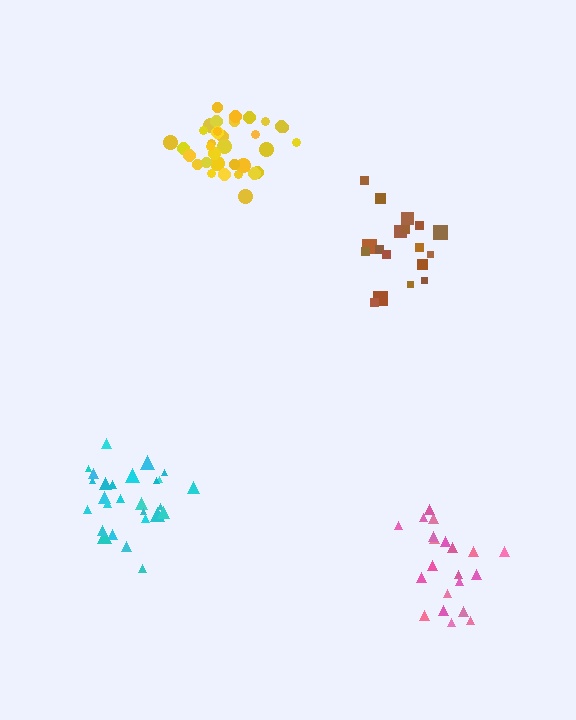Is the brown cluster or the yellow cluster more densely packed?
Yellow.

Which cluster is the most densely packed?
Yellow.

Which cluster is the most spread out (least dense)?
Pink.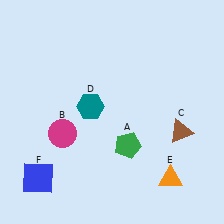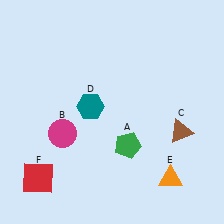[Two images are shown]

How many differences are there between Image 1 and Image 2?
There is 1 difference between the two images.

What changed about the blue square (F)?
In Image 1, F is blue. In Image 2, it changed to red.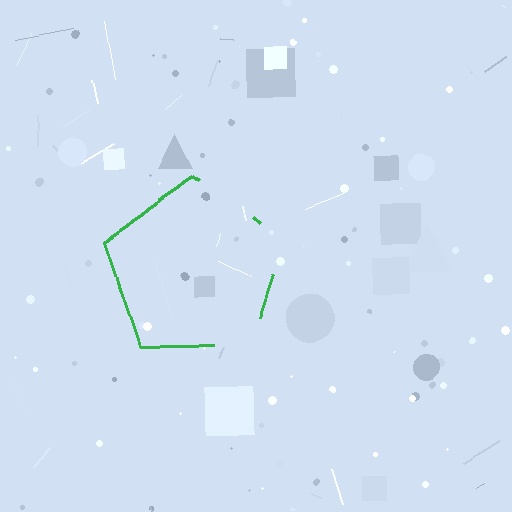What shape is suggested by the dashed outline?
The dashed outline suggests a pentagon.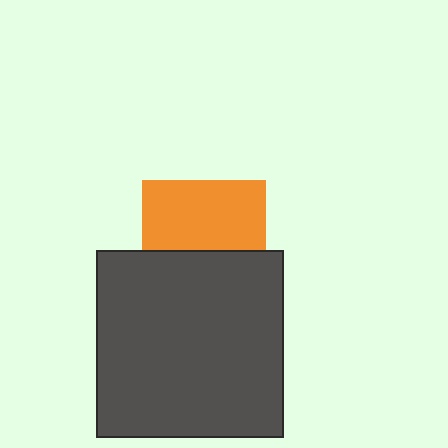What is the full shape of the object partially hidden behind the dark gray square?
The partially hidden object is an orange square.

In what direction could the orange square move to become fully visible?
The orange square could move up. That would shift it out from behind the dark gray square entirely.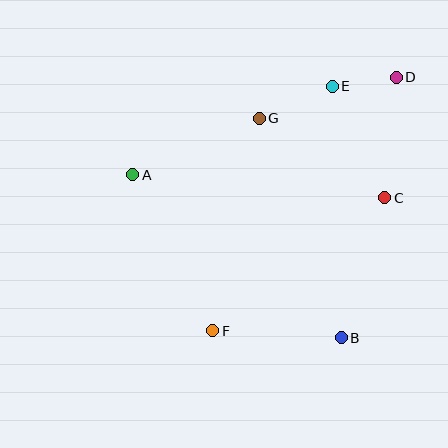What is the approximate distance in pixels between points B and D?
The distance between B and D is approximately 266 pixels.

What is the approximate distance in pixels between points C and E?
The distance between C and E is approximately 123 pixels.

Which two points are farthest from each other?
Points D and F are farthest from each other.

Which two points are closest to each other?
Points D and E are closest to each other.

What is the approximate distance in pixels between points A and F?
The distance between A and F is approximately 176 pixels.